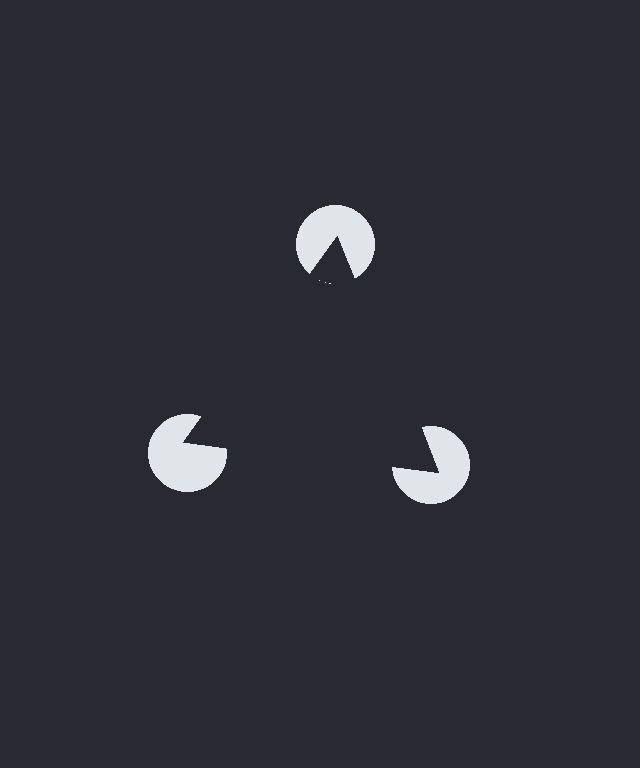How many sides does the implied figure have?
3 sides.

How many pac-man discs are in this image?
There are 3 — one at each vertex of the illusory triangle.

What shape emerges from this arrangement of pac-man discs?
An illusory triangle — its edges are inferred from the aligned wedge cuts in the pac-man discs, not physically drawn.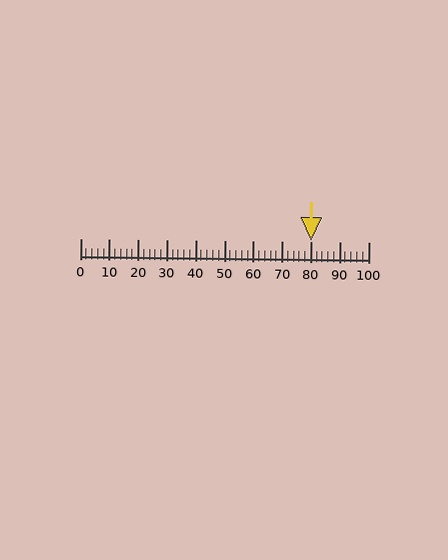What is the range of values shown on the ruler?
The ruler shows values from 0 to 100.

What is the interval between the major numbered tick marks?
The major tick marks are spaced 10 units apart.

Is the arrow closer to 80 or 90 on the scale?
The arrow is closer to 80.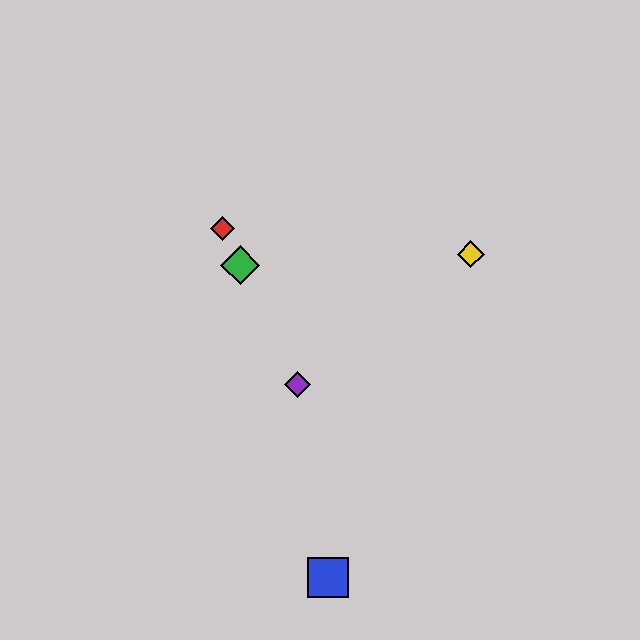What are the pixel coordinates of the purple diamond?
The purple diamond is at (298, 385).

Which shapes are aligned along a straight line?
The red diamond, the green diamond, the purple diamond are aligned along a straight line.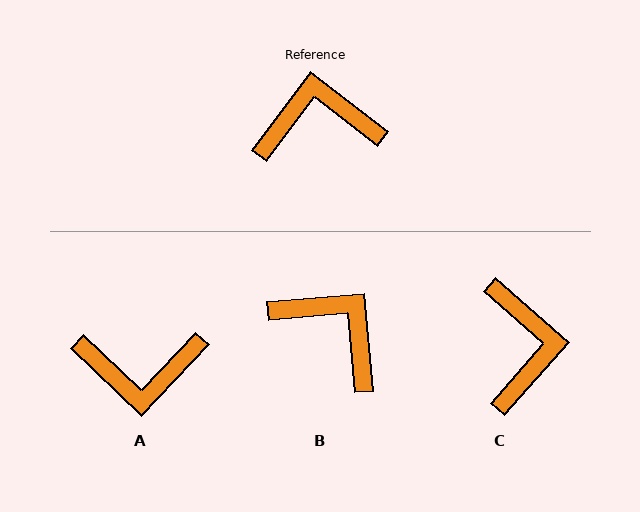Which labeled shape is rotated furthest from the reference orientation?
A, about 174 degrees away.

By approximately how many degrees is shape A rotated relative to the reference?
Approximately 174 degrees counter-clockwise.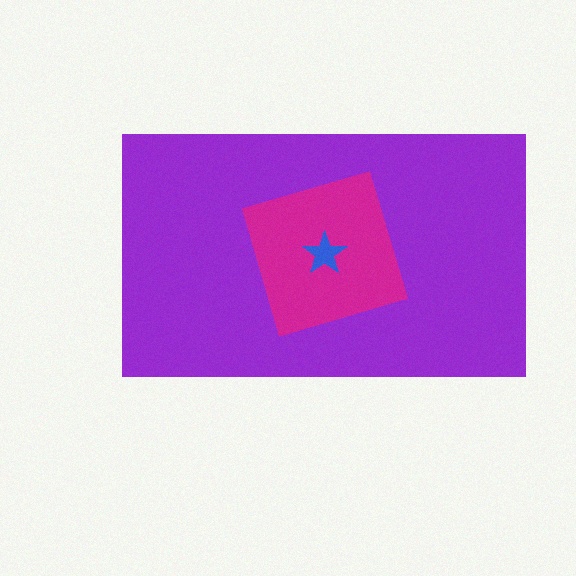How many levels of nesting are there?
3.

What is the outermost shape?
The purple rectangle.